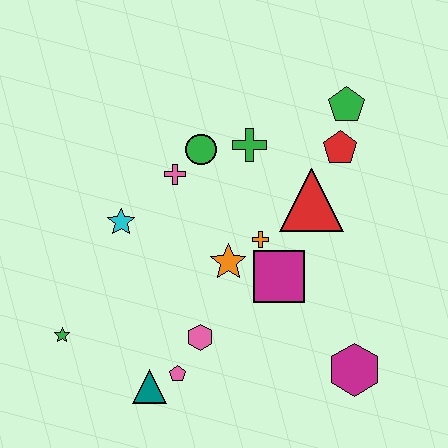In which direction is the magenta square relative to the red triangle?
The magenta square is below the red triangle.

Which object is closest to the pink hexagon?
The pink pentagon is closest to the pink hexagon.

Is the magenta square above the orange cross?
No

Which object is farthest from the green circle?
The magenta hexagon is farthest from the green circle.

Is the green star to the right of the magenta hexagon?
No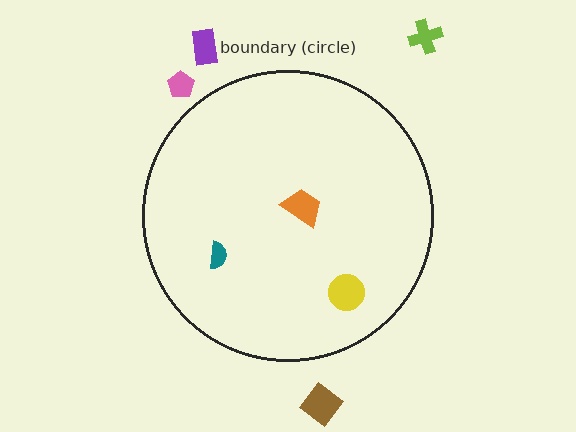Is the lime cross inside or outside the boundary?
Outside.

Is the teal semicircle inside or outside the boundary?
Inside.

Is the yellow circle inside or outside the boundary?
Inside.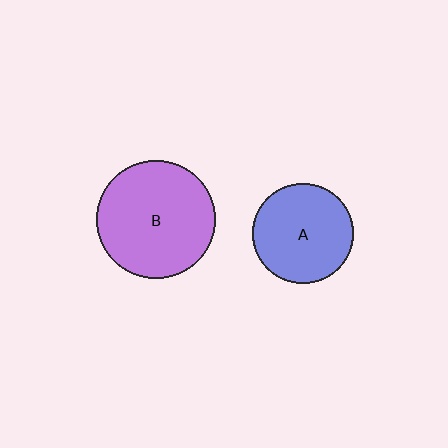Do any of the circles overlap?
No, none of the circles overlap.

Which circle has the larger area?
Circle B (purple).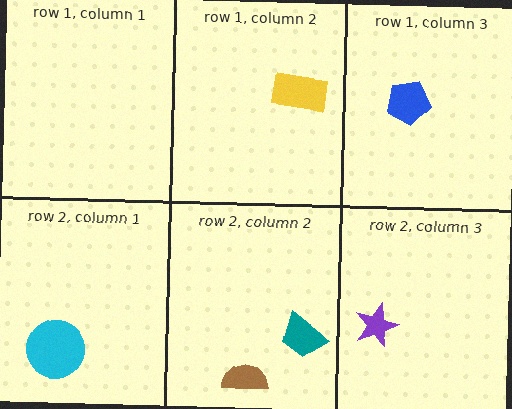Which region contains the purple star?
The row 2, column 3 region.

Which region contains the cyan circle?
The row 2, column 1 region.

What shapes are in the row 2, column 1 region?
The cyan circle.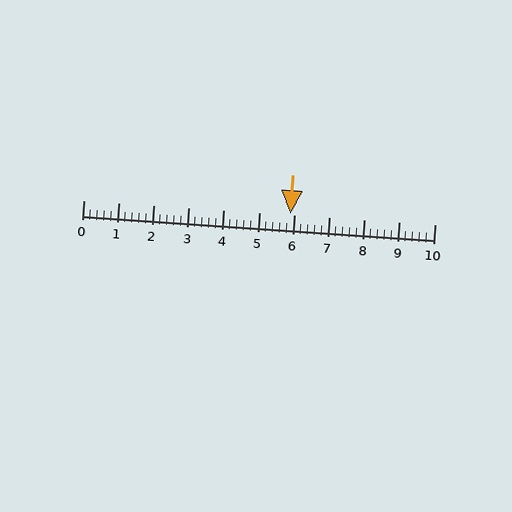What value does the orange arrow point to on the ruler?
The orange arrow points to approximately 5.9.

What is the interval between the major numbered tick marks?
The major tick marks are spaced 1 units apart.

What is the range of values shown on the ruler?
The ruler shows values from 0 to 10.